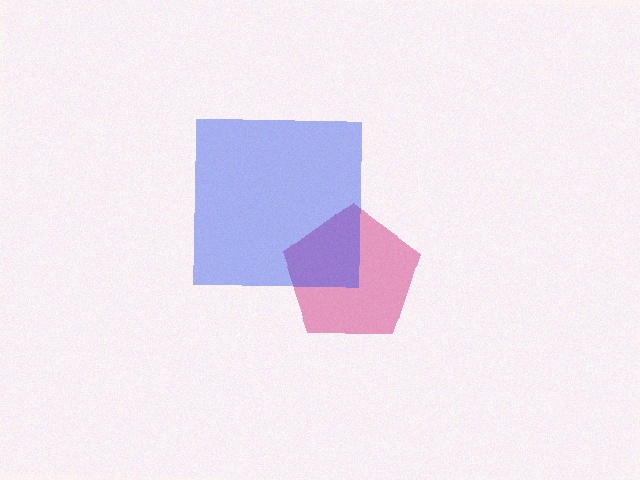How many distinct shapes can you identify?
There are 2 distinct shapes: a pink pentagon, a blue square.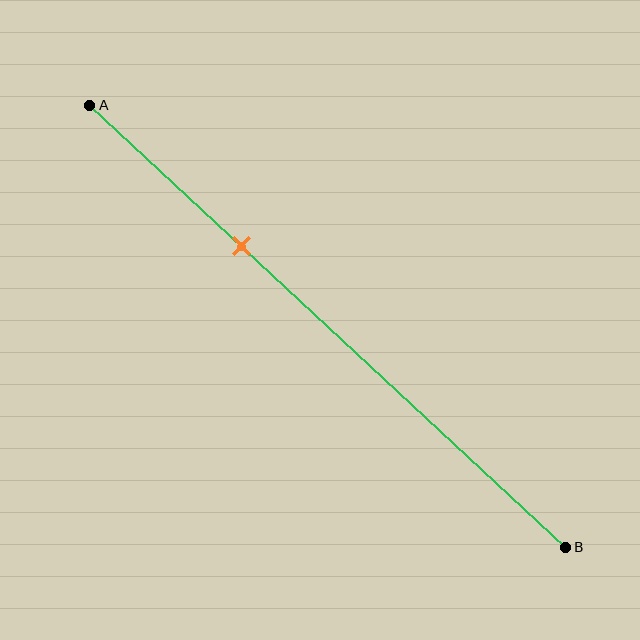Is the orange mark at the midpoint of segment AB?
No, the mark is at about 30% from A, not at the 50% midpoint.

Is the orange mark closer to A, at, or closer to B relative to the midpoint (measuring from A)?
The orange mark is closer to point A than the midpoint of segment AB.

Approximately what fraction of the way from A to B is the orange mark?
The orange mark is approximately 30% of the way from A to B.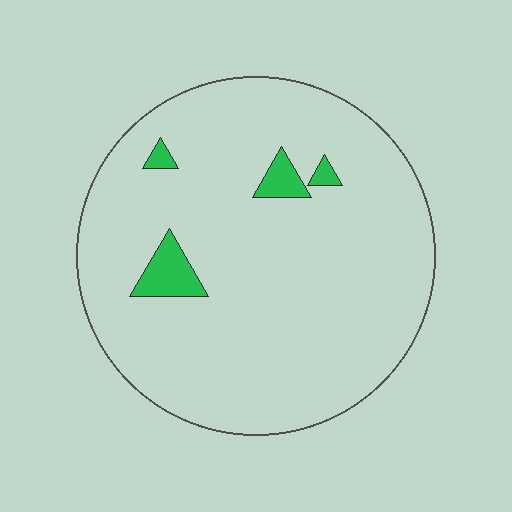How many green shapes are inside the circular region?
4.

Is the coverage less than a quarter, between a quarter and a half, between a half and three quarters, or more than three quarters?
Less than a quarter.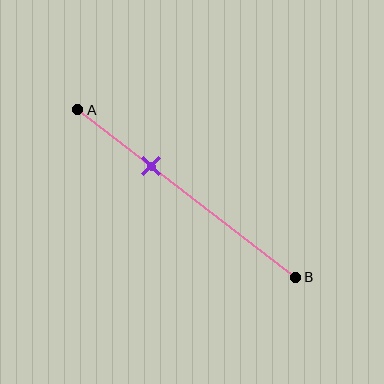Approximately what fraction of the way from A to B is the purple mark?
The purple mark is approximately 35% of the way from A to B.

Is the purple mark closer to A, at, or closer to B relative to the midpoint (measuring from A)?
The purple mark is closer to point A than the midpoint of segment AB.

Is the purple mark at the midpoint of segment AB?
No, the mark is at about 35% from A, not at the 50% midpoint.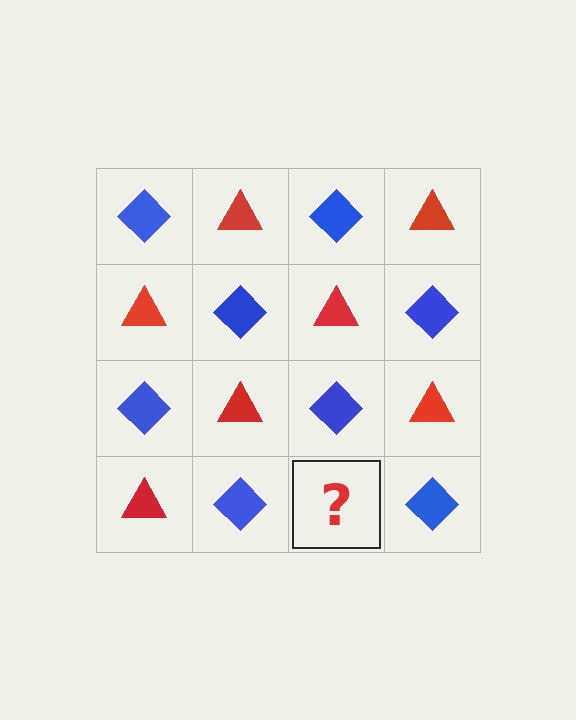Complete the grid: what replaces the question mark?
The question mark should be replaced with a red triangle.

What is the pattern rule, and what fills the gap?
The rule is that it alternates blue diamond and red triangle in a checkerboard pattern. The gap should be filled with a red triangle.